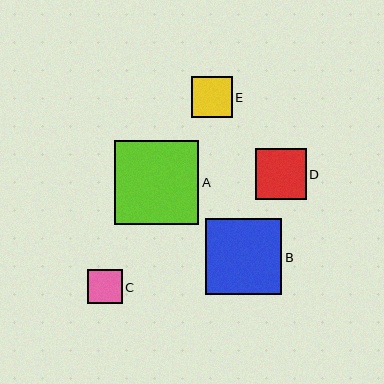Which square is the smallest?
Square C is the smallest with a size of approximately 34 pixels.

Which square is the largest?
Square A is the largest with a size of approximately 84 pixels.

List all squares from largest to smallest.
From largest to smallest: A, B, D, E, C.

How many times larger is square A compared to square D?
Square A is approximately 1.7 times the size of square D.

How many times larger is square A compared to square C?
Square A is approximately 2.5 times the size of square C.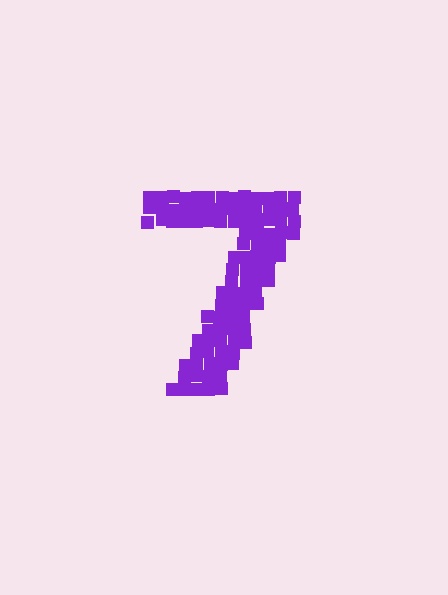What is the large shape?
The large shape is the digit 7.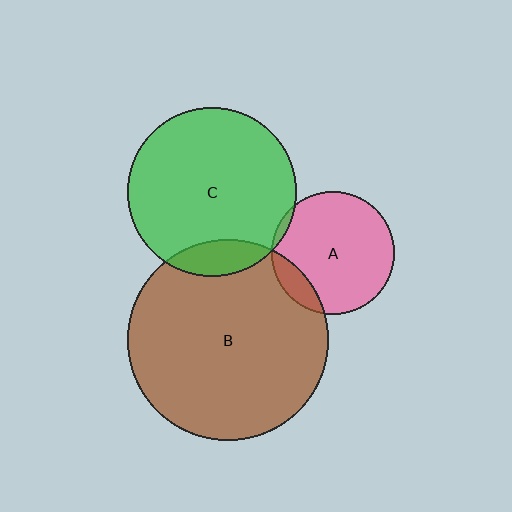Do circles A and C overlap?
Yes.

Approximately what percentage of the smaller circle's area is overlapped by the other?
Approximately 5%.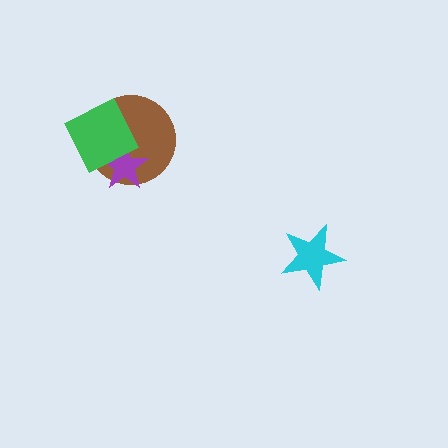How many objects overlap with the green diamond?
2 objects overlap with the green diamond.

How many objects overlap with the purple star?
2 objects overlap with the purple star.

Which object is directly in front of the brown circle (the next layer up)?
The purple star is directly in front of the brown circle.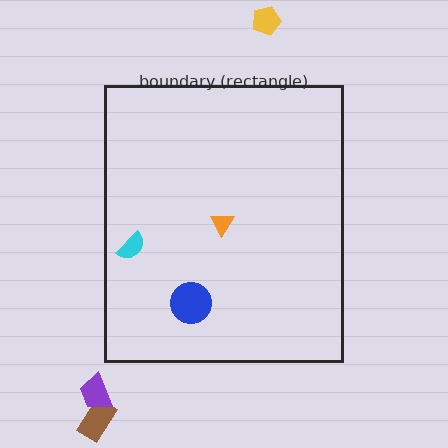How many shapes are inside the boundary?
3 inside, 3 outside.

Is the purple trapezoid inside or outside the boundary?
Outside.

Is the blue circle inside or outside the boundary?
Inside.